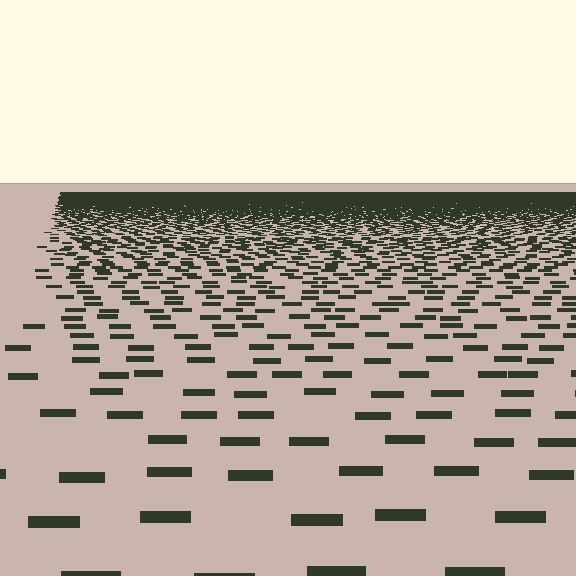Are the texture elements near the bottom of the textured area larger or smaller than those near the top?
Larger. Near the bottom, elements are closer to the viewer and appear at a bigger on-screen size.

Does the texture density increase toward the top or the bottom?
Density increases toward the top.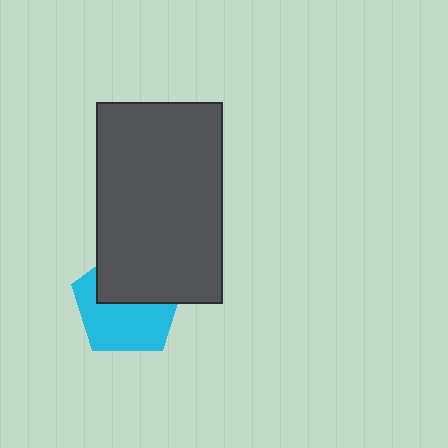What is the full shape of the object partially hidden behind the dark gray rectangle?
The partially hidden object is a cyan pentagon.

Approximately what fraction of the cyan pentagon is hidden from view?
Roughly 44% of the cyan pentagon is hidden behind the dark gray rectangle.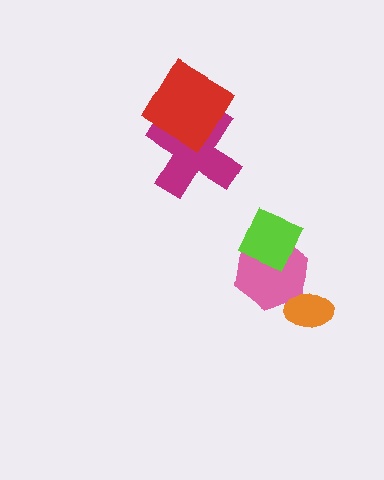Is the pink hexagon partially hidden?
Yes, it is partially covered by another shape.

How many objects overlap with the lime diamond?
1 object overlaps with the lime diamond.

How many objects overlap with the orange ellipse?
1 object overlaps with the orange ellipse.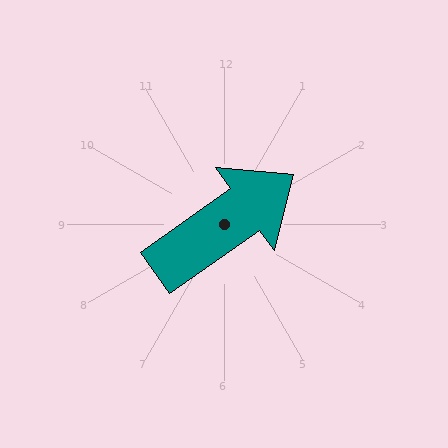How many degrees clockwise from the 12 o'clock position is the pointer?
Approximately 55 degrees.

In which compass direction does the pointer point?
Northeast.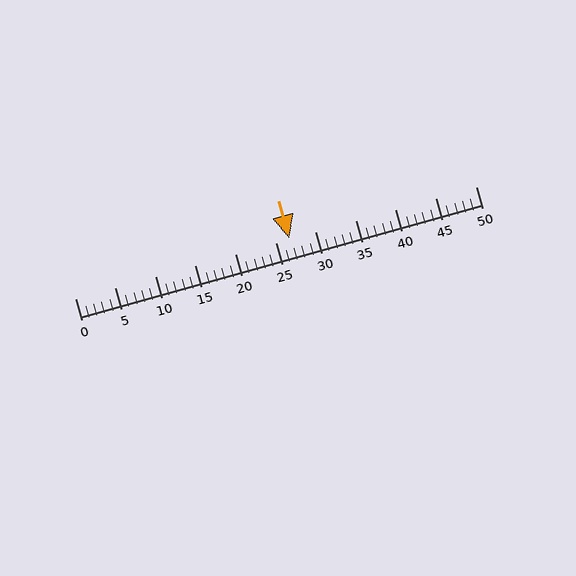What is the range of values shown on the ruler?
The ruler shows values from 0 to 50.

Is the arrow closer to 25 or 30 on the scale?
The arrow is closer to 25.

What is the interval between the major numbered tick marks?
The major tick marks are spaced 5 units apart.